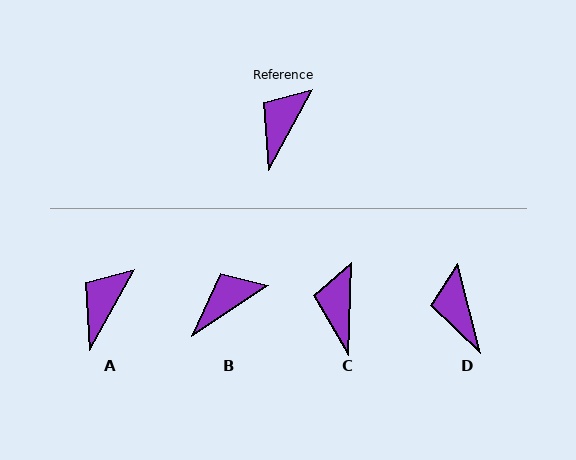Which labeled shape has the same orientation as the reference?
A.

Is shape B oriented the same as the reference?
No, it is off by about 28 degrees.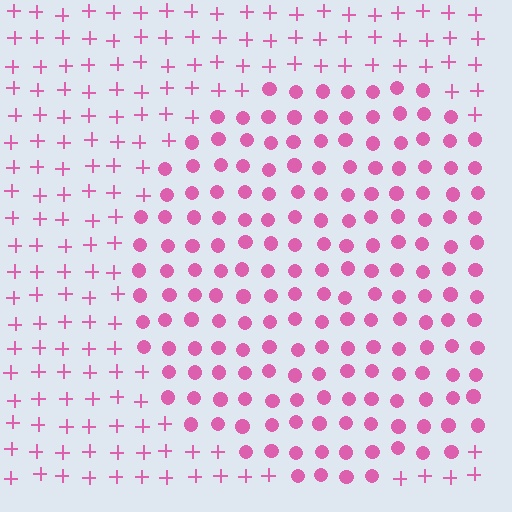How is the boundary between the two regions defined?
The boundary is defined by a change in element shape: circles inside vs. plus signs outside. All elements share the same color and spacing.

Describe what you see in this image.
The image is filled with small pink elements arranged in a uniform grid. A circle-shaped region contains circles, while the surrounding area contains plus signs. The boundary is defined purely by the change in element shape.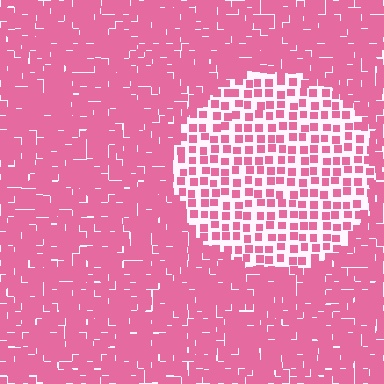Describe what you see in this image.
The image contains small pink elements arranged at two different densities. A circle-shaped region is visible where the elements are less densely packed than the surrounding area.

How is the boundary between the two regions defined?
The boundary is defined by a change in element density (approximately 2.3x ratio). All elements are the same color, size, and shape.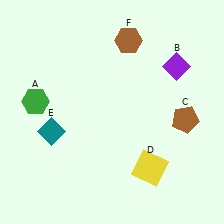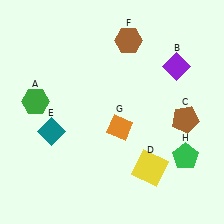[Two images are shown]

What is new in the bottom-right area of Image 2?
An orange diamond (G) was added in the bottom-right area of Image 2.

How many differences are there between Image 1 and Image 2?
There are 2 differences between the two images.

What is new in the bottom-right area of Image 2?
A green pentagon (H) was added in the bottom-right area of Image 2.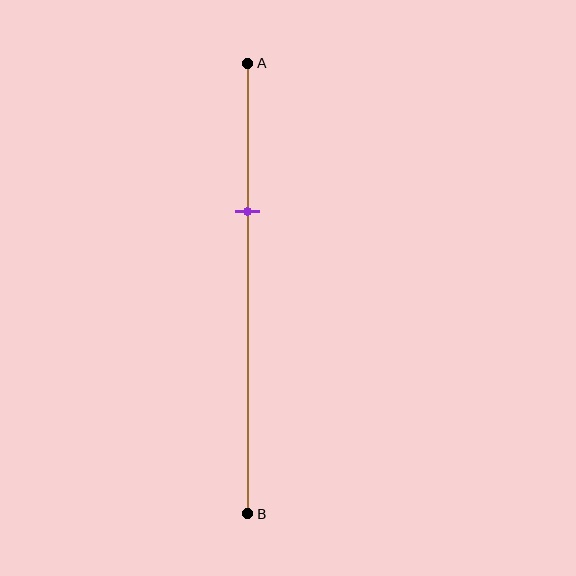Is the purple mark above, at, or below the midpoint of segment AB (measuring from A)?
The purple mark is above the midpoint of segment AB.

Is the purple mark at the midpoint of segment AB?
No, the mark is at about 35% from A, not at the 50% midpoint.